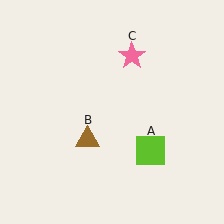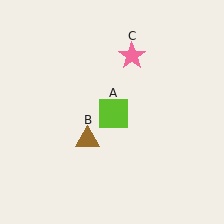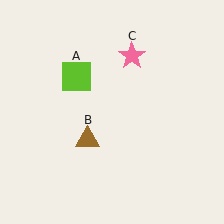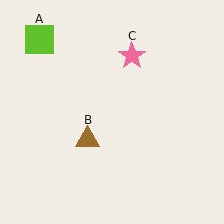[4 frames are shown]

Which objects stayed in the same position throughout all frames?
Brown triangle (object B) and pink star (object C) remained stationary.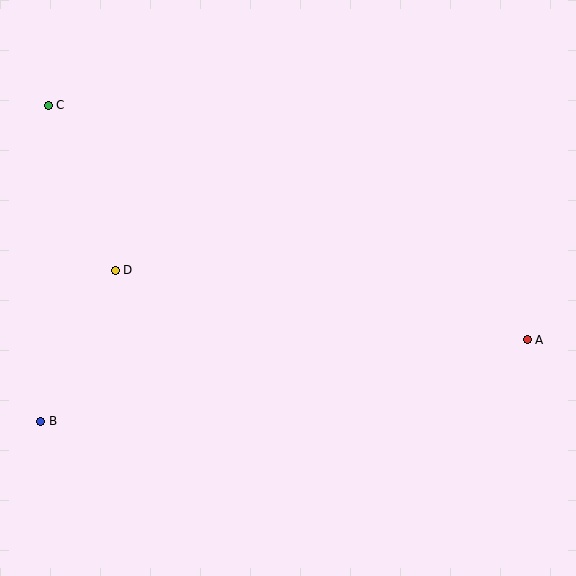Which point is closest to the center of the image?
Point D at (115, 270) is closest to the center.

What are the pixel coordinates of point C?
Point C is at (48, 105).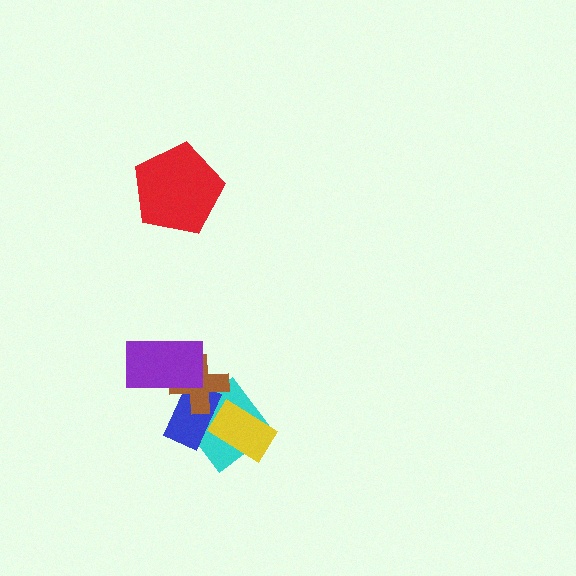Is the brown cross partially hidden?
Yes, it is partially covered by another shape.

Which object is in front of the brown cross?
The purple rectangle is in front of the brown cross.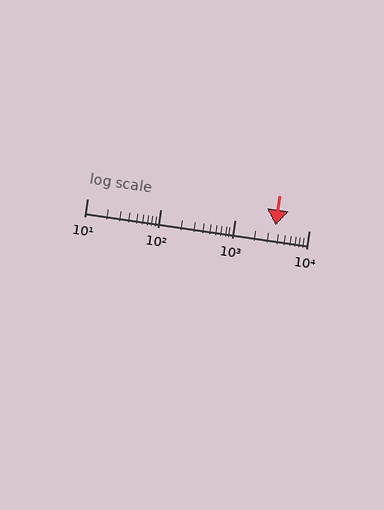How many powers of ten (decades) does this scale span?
The scale spans 3 decades, from 10 to 10000.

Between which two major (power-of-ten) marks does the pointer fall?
The pointer is between 1000 and 10000.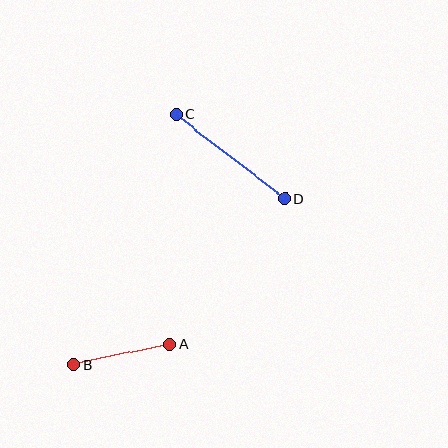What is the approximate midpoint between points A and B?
The midpoint is at approximately (122, 354) pixels.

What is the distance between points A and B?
The distance is approximately 99 pixels.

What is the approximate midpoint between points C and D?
The midpoint is at approximately (230, 157) pixels.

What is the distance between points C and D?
The distance is approximately 137 pixels.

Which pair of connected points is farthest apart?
Points C and D are farthest apart.